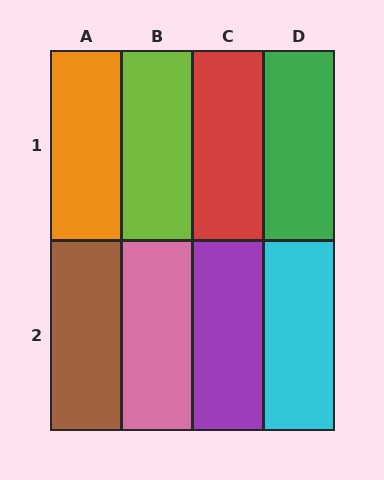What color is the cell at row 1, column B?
Lime.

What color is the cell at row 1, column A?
Orange.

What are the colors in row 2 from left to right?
Brown, pink, purple, cyan.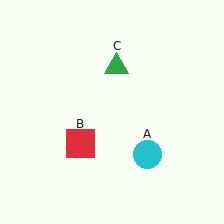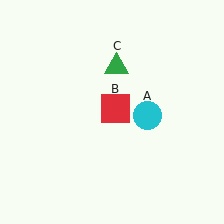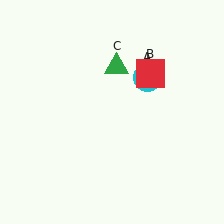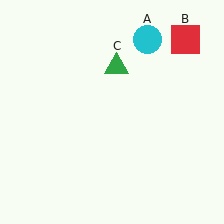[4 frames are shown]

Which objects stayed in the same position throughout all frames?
Green triangle (object C) remained stationary.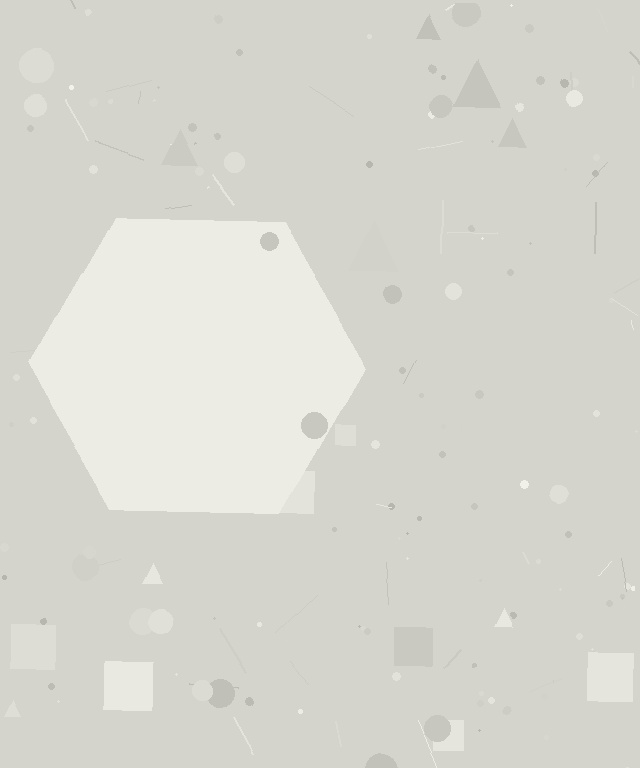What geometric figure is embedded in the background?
A hexagon is embedded in the background.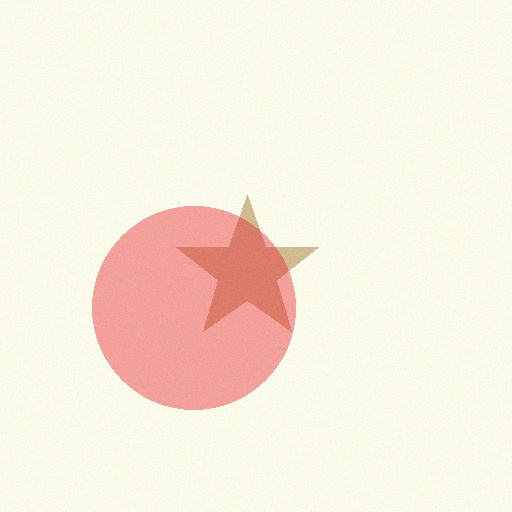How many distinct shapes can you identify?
There are 2 distinct shapes: a brown star, a red circle.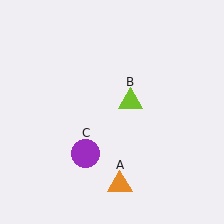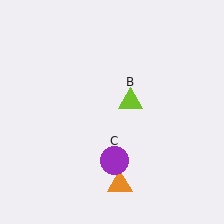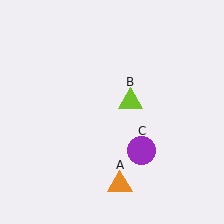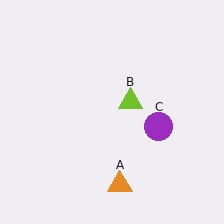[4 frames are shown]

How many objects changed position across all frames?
1 object changed position: purple circle (object C).